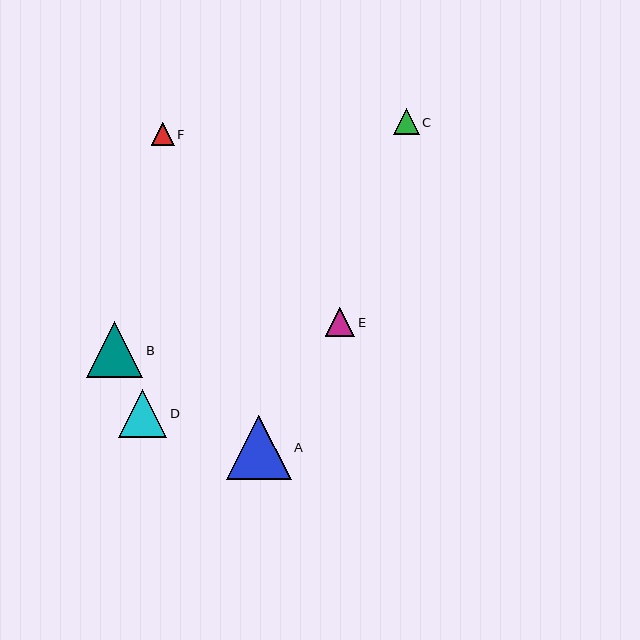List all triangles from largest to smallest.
From largest to smallest: A, B, D, E, C, F.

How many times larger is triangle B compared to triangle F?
Triangle B is approximately 2.4 times the size of triangle F.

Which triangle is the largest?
Triangle A is the largest with a size of approximately 65 pixels.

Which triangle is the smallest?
Triangle F is the smallest with a size of approximately 23 pixels.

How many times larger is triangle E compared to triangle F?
Triangle E is approximately 1.3 times the size of triangle F.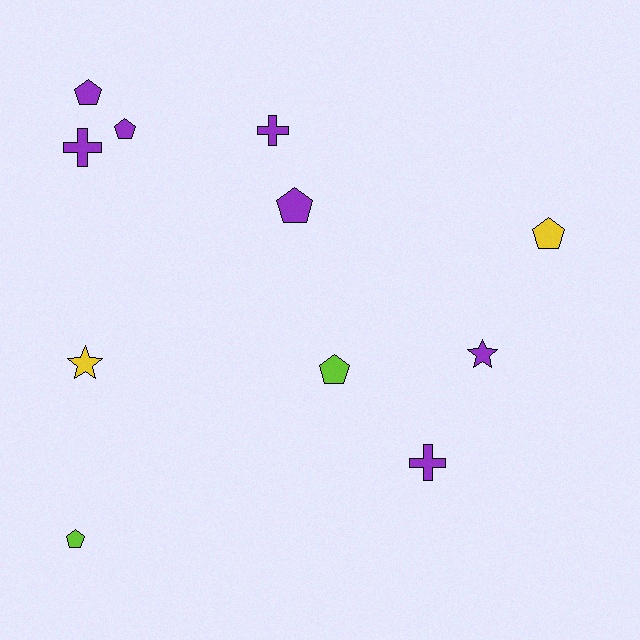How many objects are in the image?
There are 11 objects.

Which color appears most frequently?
Purple, with 7 objects.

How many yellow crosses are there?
There are no yellow crosses.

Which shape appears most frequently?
Pentagon, with 6 objects.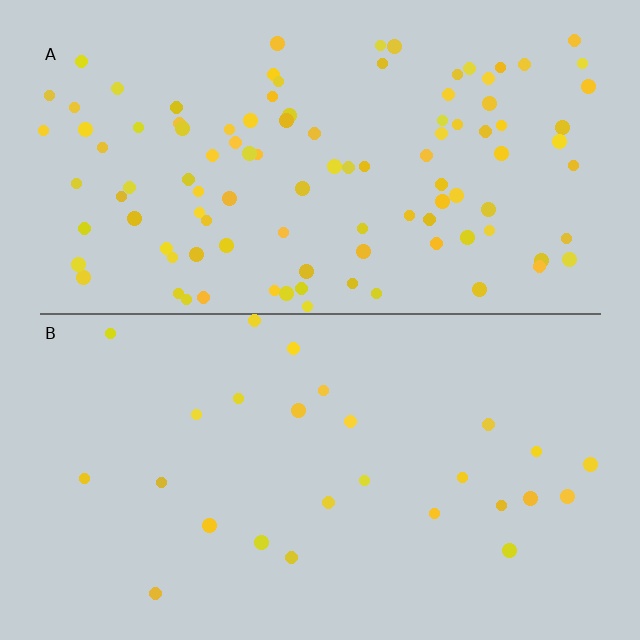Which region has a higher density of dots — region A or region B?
A (the top).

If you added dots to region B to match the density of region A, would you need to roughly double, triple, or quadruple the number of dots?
Approximately quadruple.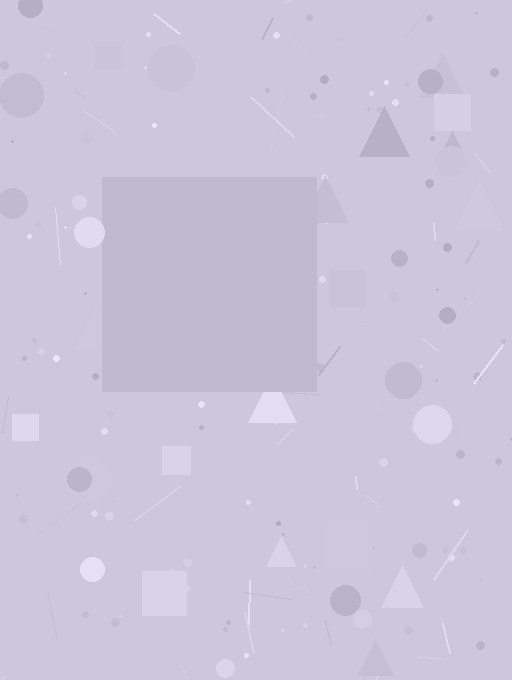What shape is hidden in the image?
A square is hidden in the image.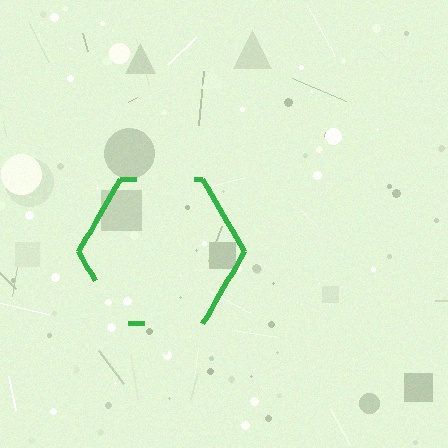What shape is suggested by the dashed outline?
The dashed outline suggests a hexagon.